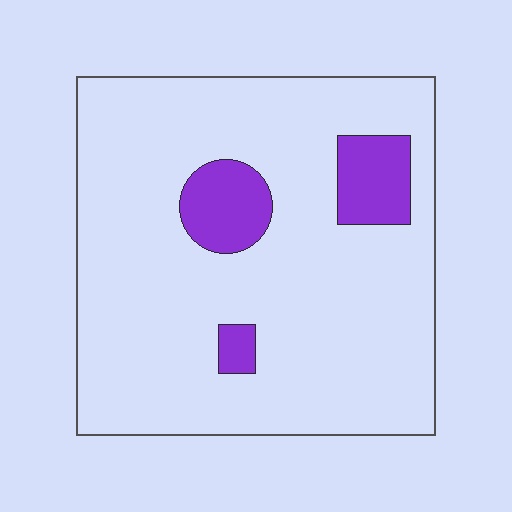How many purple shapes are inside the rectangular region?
3.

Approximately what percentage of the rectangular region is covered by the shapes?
Approximately 10%.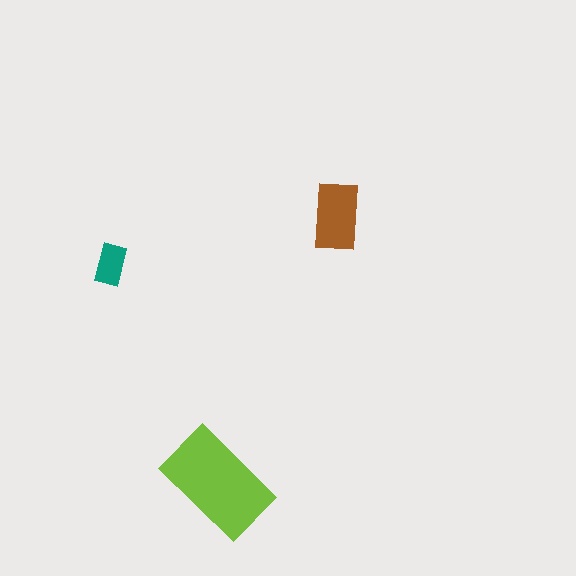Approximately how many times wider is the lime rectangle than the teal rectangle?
About 2.5 times wider.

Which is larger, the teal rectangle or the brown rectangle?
The brown one.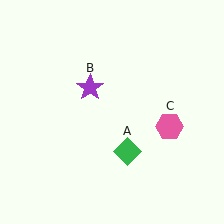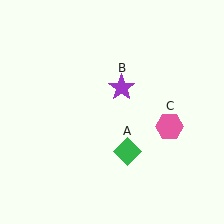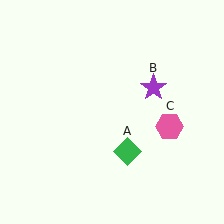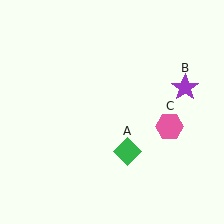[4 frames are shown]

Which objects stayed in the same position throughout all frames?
Green diamond (object A) and pink hexagon (object C) remained stationary.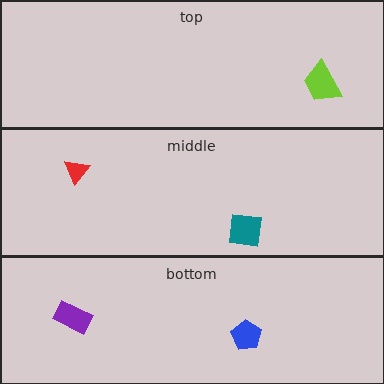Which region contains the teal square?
The middle region.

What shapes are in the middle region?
The teal square, the red triangle.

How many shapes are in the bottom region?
2.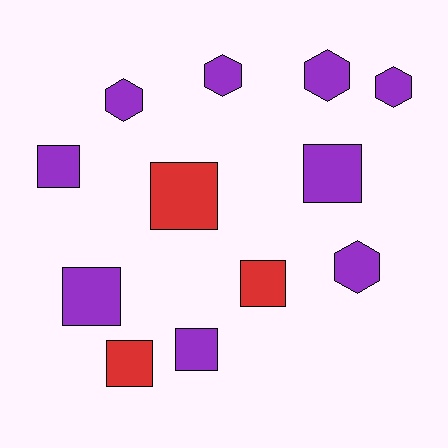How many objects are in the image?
There are 12 objects.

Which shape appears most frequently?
Square, with 7 objects.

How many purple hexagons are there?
There are 5 purple hexagons.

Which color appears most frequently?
Purple, with 9 objects.